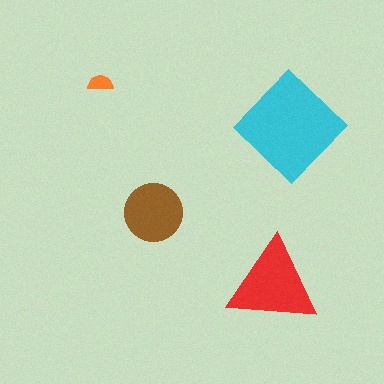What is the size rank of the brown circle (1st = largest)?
3rd.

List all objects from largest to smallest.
The cyan diamond, the red triangle, the brown circle, the orange semicircle.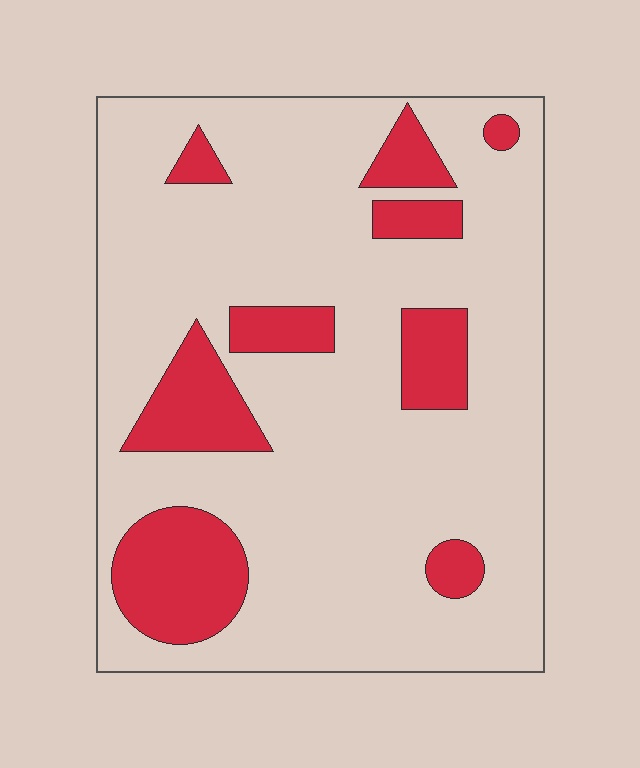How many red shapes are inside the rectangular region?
9.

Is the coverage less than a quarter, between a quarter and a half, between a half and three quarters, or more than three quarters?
Less than a quarter.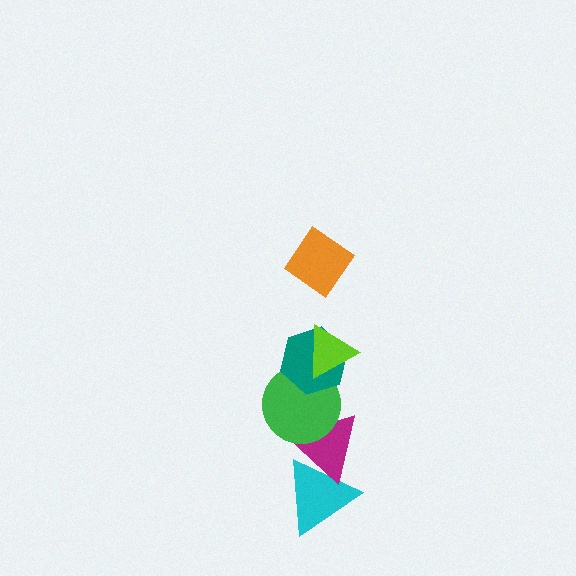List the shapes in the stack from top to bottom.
From top to bottom: the orange diamond, the lime triangle, the teal hexagon, the green circle, the magenta triangle, the cyan triangle.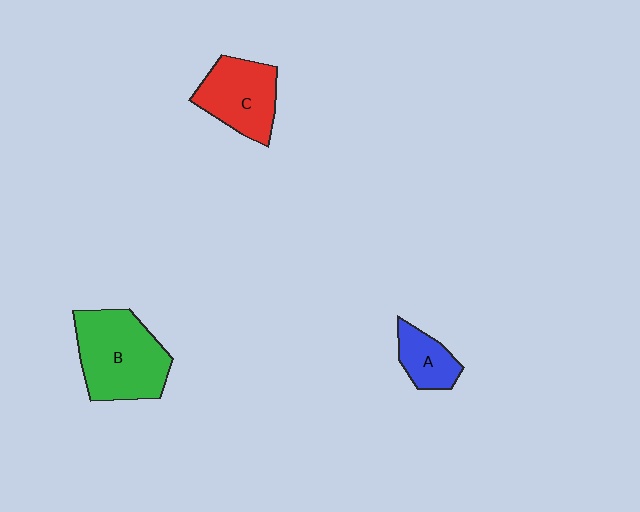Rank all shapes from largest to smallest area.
From largest to smallest: B (green), C (red), A (blue).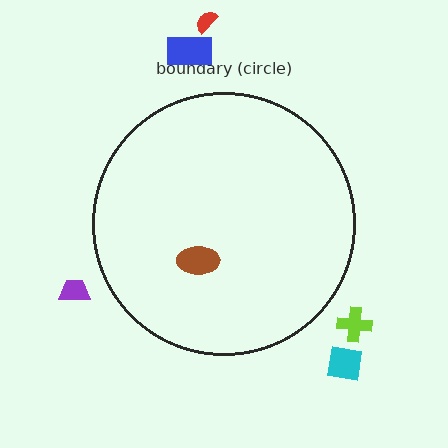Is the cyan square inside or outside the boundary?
Outside.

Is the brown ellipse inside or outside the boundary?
Inside.